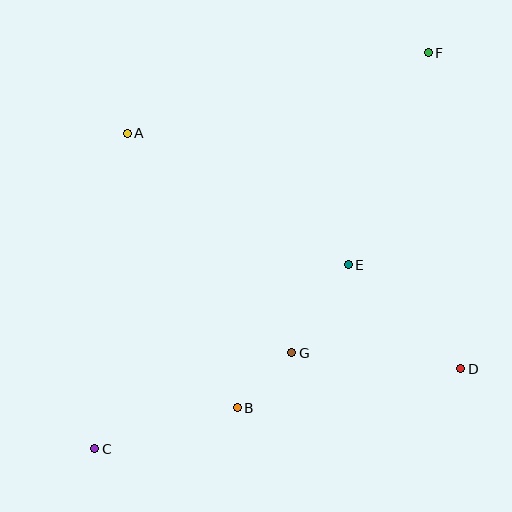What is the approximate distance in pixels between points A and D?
The distance between A and D is approximately 408 pixels.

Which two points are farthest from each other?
Points C and F are farthest from each other.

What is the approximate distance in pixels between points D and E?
The distance between D and E is approximately 153 pixels.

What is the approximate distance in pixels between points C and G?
The distance between C and G is approximately 219 pixels.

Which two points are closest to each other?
Points B and G are closest to each other.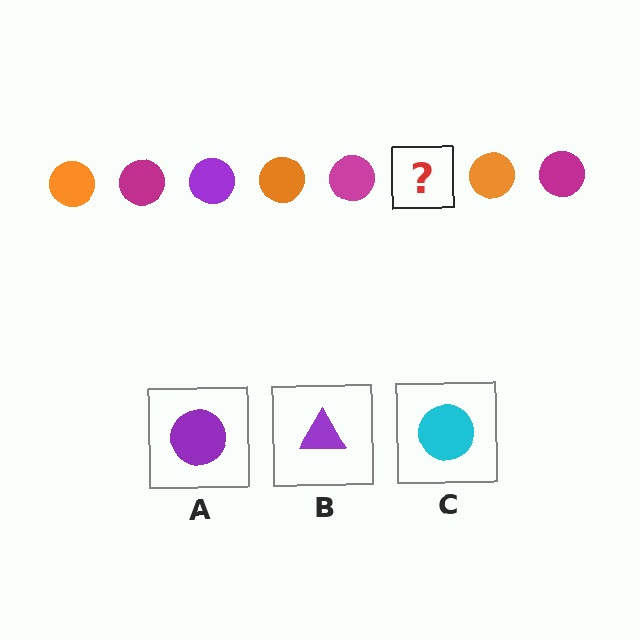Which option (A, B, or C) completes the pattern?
A.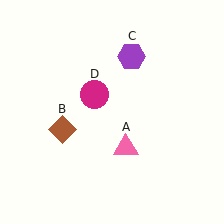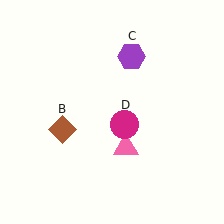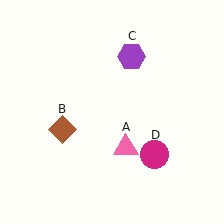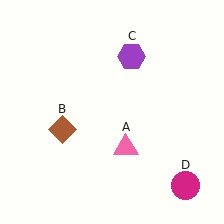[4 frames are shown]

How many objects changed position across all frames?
1 object changed position: magenta circle (object D).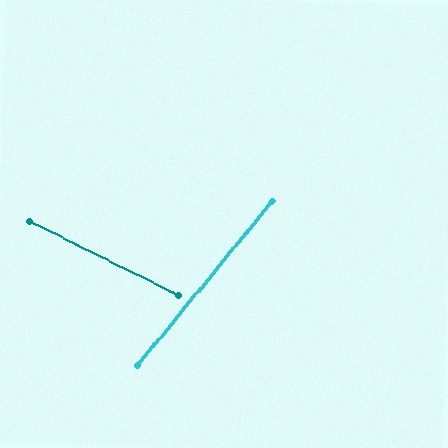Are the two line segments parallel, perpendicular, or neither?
Neither parallel nor perpendicular — they differ by about 77°.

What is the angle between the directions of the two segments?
Approximately 77 degrees.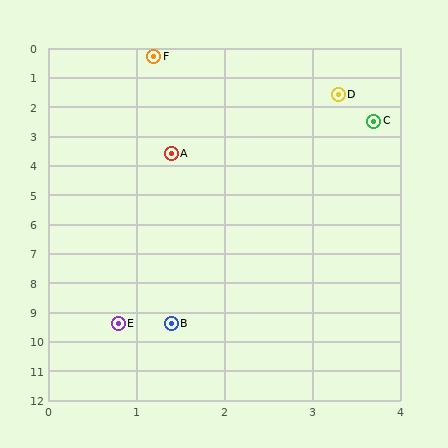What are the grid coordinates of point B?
Point B is at approximately (1.4, 9.4).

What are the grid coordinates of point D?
Point D is at approximately (3.3, 1.6).